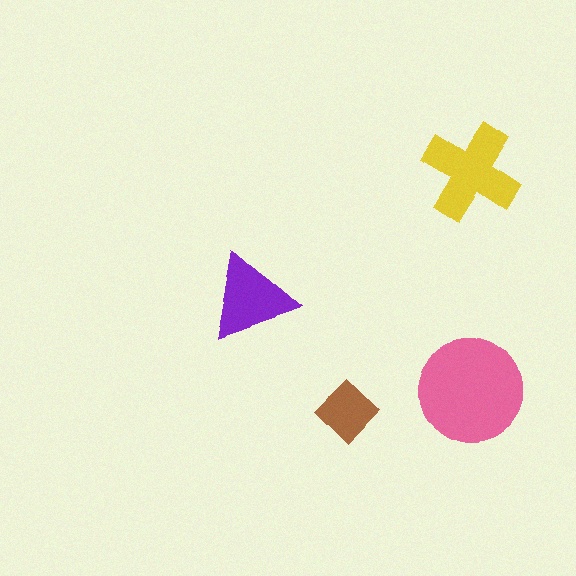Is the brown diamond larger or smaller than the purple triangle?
Smaller.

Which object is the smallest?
The brown diamond.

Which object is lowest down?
The brown diamond is bottommost.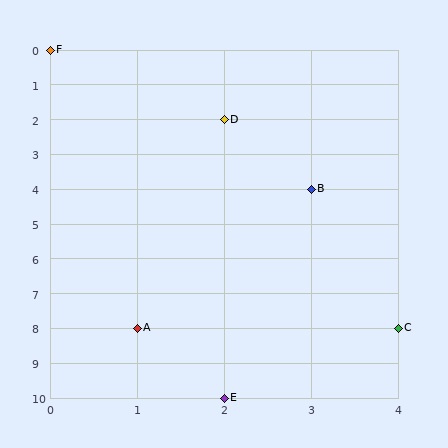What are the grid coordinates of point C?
Point C is at grid coordinates (4, 8).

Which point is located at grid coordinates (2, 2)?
Point D is at (2, 2).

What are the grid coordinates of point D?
Point D is at grid coordinates (2, 2).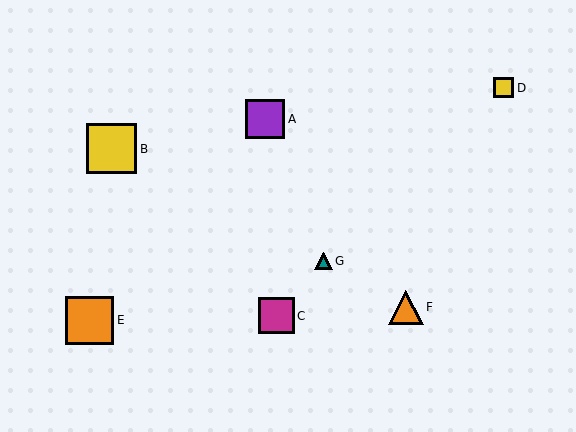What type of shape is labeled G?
Shape G is a teal triangle.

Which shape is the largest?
The yellow square (labeled B) is the largest.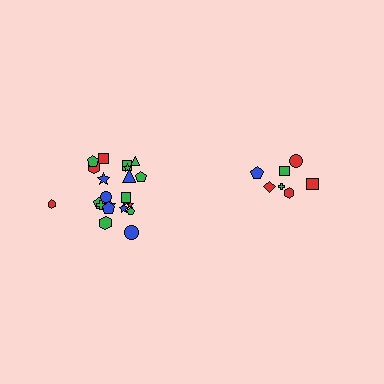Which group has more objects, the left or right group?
The left group.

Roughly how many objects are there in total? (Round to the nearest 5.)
Roughly 30 objects in total.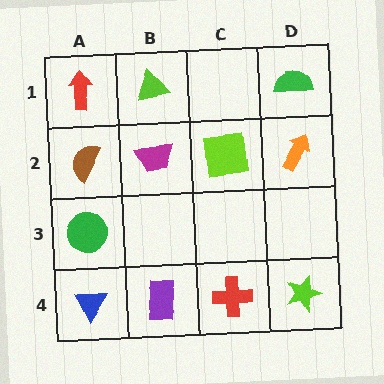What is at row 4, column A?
A blue triangle.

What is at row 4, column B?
A purple rectangle.